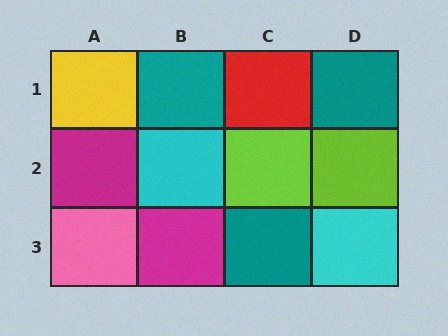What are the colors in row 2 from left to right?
Magenta, cyan, lime, lime.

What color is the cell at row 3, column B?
Magenta.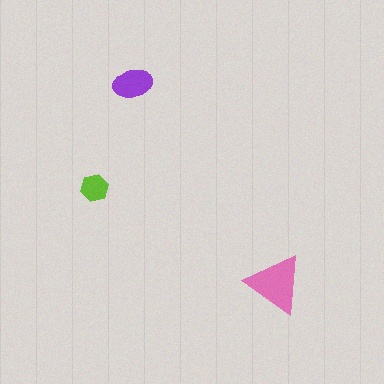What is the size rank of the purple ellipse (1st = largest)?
2nd.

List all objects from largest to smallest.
The pink triangle, the purple ellipse, the lime hexagon.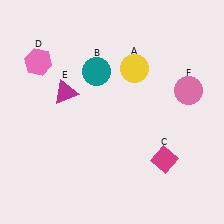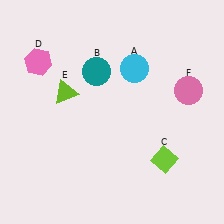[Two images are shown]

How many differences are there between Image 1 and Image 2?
There are 3 differences between the two images.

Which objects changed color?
A changed from yellow to cyan. C changed from magenta to lime. E changed from magenta to lime.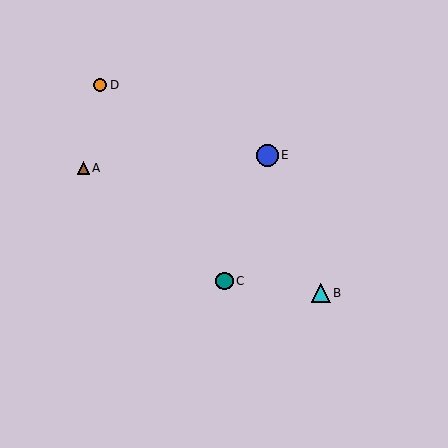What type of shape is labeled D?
Shape D is an orange circle.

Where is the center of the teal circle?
The center of the teal circle is at (224, 281).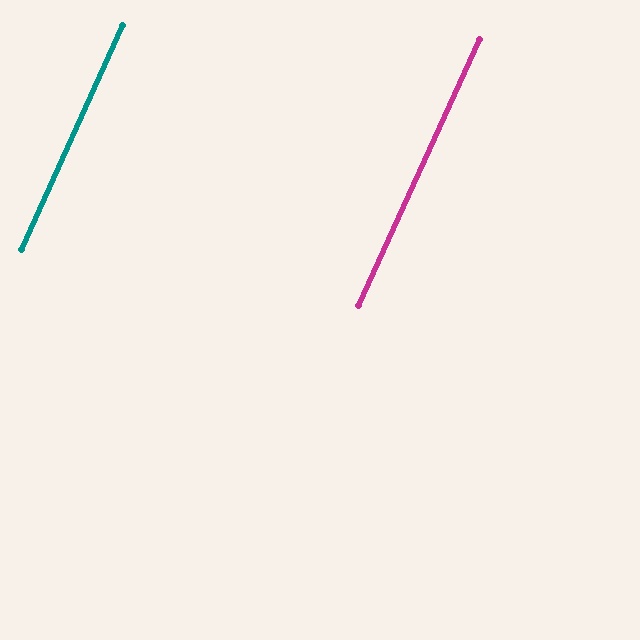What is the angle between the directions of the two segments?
Approximately 0 degrees.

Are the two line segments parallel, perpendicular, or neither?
Parallel — their directions differ by only 0.0°.